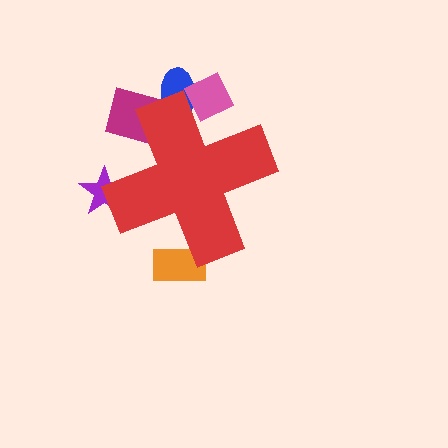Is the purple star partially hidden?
Yes, the purple star is partially hidden behind the red cross.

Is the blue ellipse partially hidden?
Yes, the blue ellipse is partially hidden behind the red cross.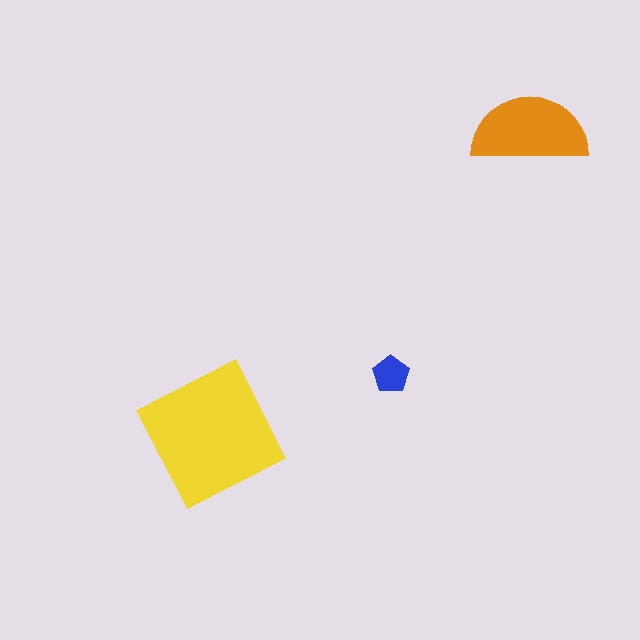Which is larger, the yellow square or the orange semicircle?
The yellow square.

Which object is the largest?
The yellow square.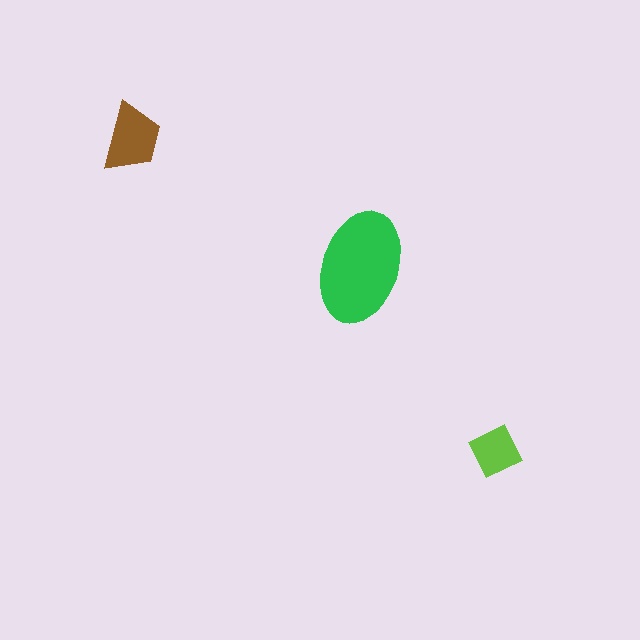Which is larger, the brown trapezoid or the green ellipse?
The green ellipse.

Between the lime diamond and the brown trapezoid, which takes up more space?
The brown trapezoid.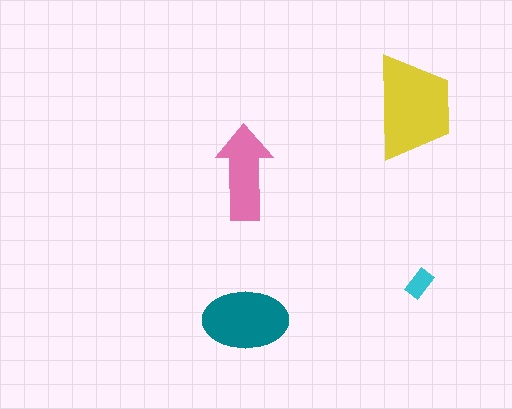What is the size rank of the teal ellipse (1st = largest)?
2nd.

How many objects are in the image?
There are 4 objects in the image.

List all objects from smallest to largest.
The cyan rectangle, the pink arrow, the teal ellipse, the yellow trapezoid.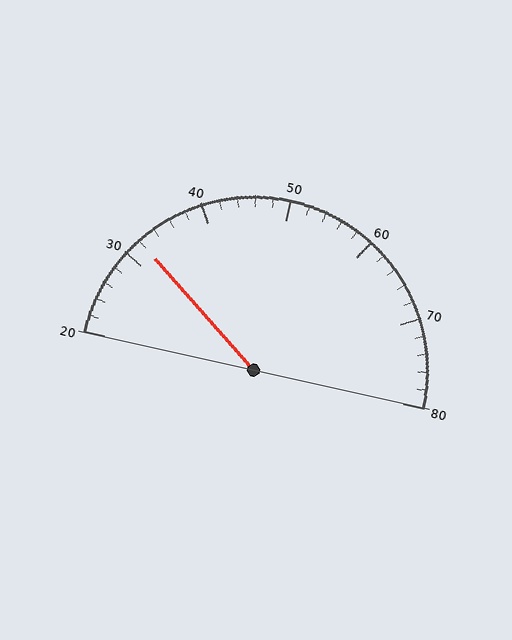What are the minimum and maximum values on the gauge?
The gauge ranges from 20 to 80.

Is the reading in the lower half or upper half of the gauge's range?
The reading is in the lower half of the range (20 to 80).